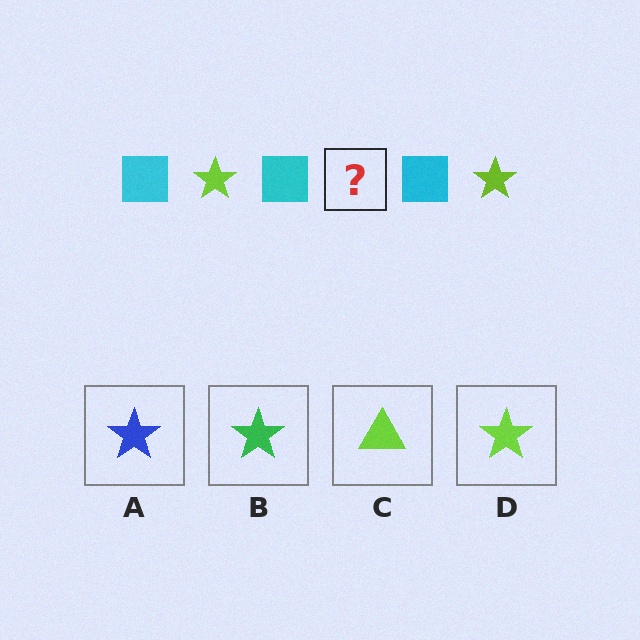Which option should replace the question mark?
Option D.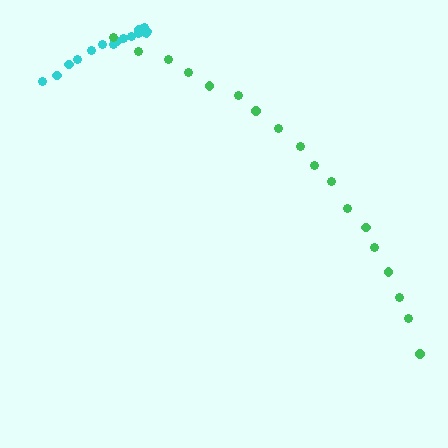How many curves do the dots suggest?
There are 2 distinct paths.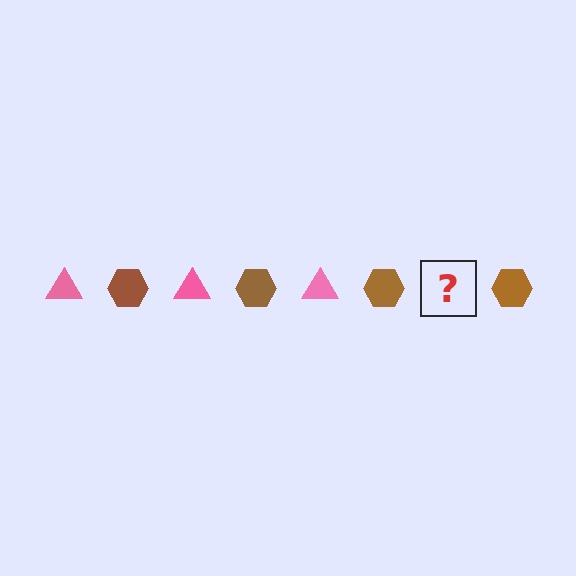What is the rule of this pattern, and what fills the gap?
The rule is that the pattern alternates between pink triangle and brown hexagon. The gap should be filled with a pink triangle.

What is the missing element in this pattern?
The missing element is a pink triangle.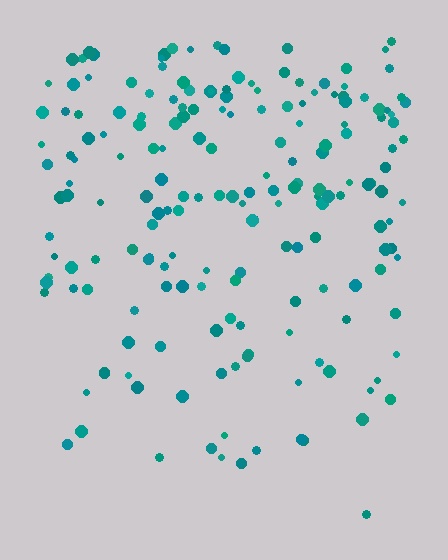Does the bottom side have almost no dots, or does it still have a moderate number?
Still a moderate number, just noticeably fewer than the top.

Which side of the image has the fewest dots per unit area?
The bottom.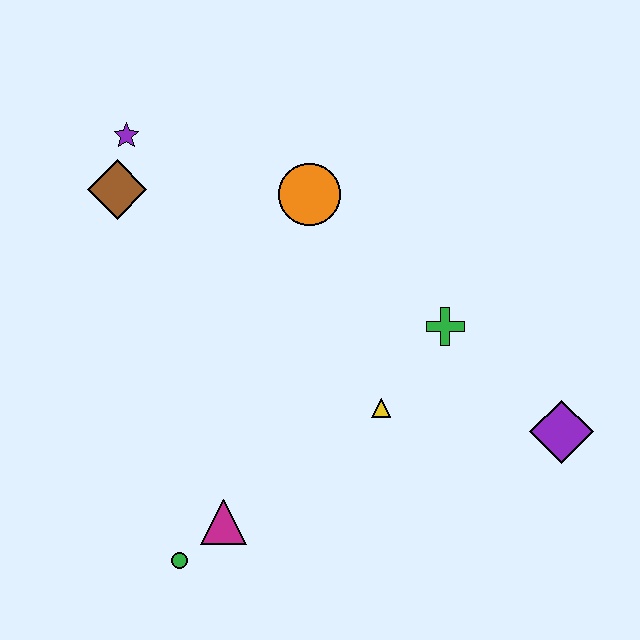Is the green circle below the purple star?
Yes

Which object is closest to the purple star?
The brown diamond is closest to the purple star.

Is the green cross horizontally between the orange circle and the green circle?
No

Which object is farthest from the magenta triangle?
The purple star is farthest from the magenta triangle.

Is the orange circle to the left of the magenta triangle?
No